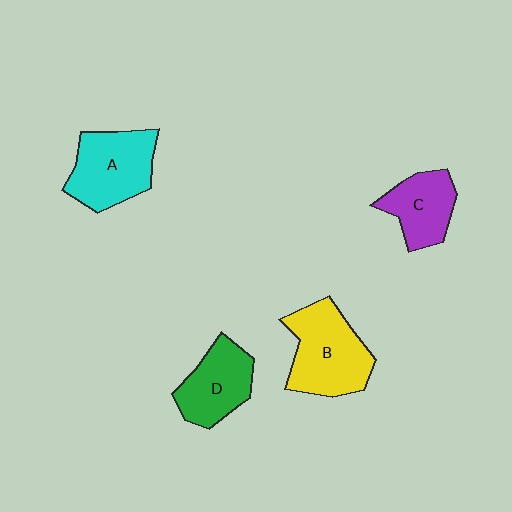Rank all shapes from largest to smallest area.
From largest to smallest: B (yellow), A (cyan), D (green), C (purple).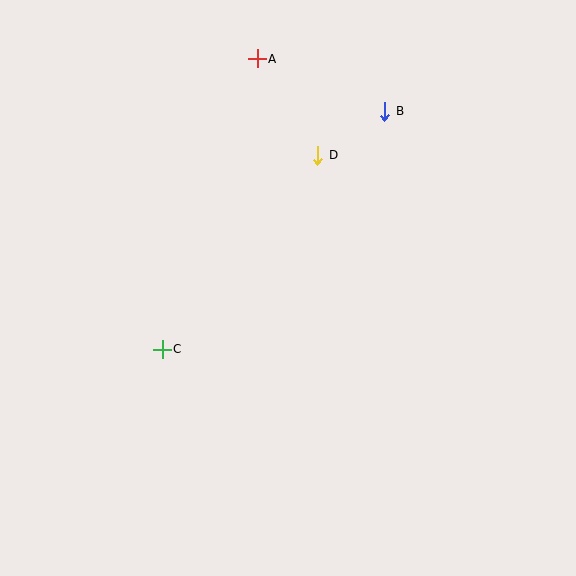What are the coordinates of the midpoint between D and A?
The midpoint between D and A is at (288, 107).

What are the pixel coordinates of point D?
Point D is at (318, 155).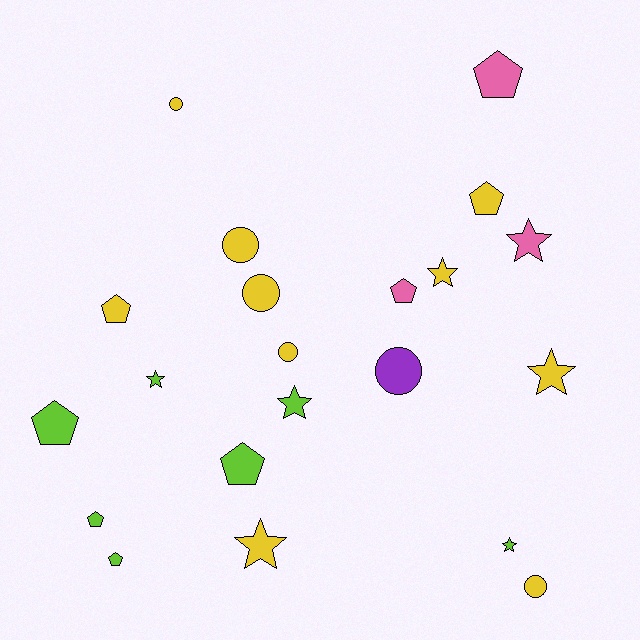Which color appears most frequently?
Yellow, with 10 objects.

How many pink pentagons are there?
There are 2 pink pentagons.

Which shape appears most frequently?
Pentagon, with 8 objects.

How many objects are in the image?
There are 21 objects.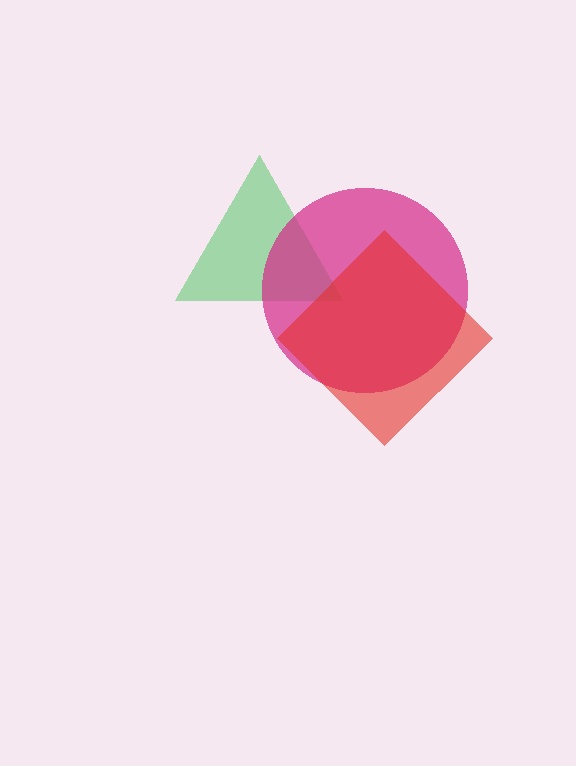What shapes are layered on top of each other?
The layered shapes are: a green triangle, a magenta circle, a red diamond.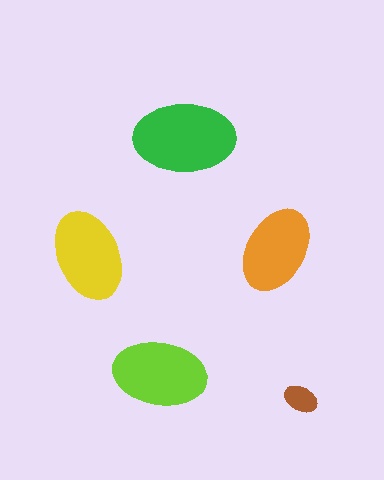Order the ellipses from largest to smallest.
the green one, the lime one, the yellow one, the orange one, the brown one.